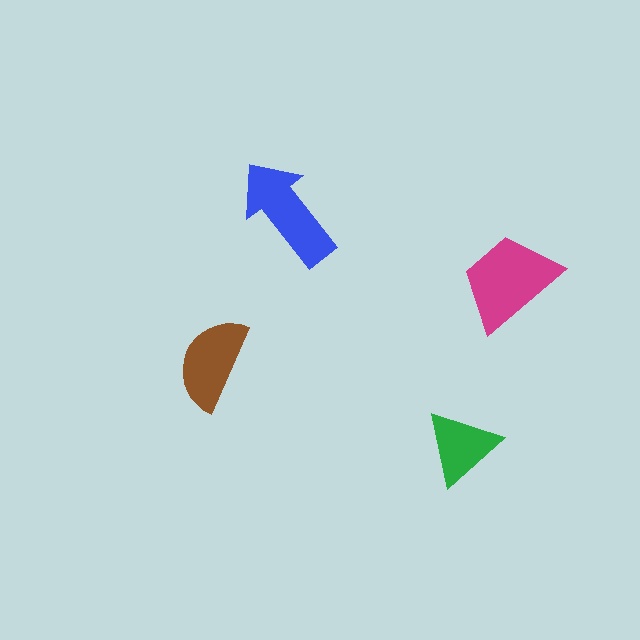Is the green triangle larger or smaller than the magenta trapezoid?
Smaller.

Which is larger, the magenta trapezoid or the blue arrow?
The magenta trapezoid.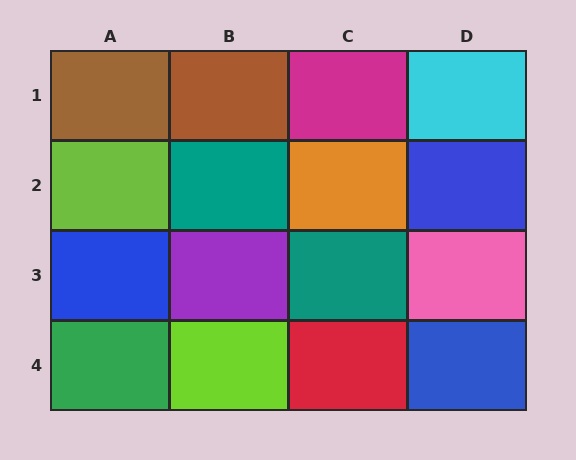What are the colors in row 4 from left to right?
Green, lime, red, blue.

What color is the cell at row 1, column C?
Magenta.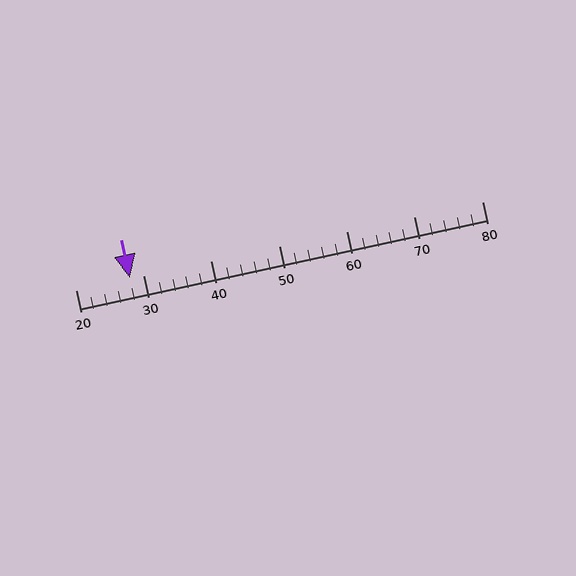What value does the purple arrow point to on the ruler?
The purple arrow points to approximately 28.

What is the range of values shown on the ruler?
The ruler shows values from 20 to 80.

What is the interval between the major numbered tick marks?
The major tick marks are spaced 10 units apart.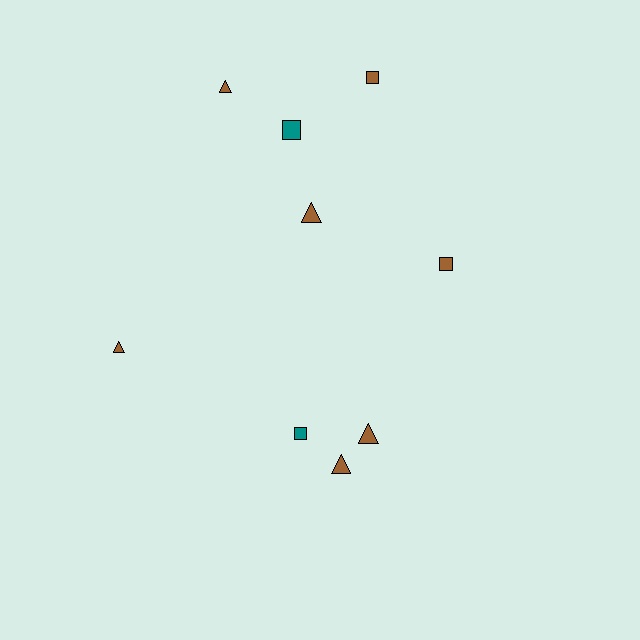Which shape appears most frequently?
Triangle, with 5 objects.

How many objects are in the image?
There are 9 objects.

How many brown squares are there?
There are 2 brown squares.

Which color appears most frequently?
Brown, with 7 objects.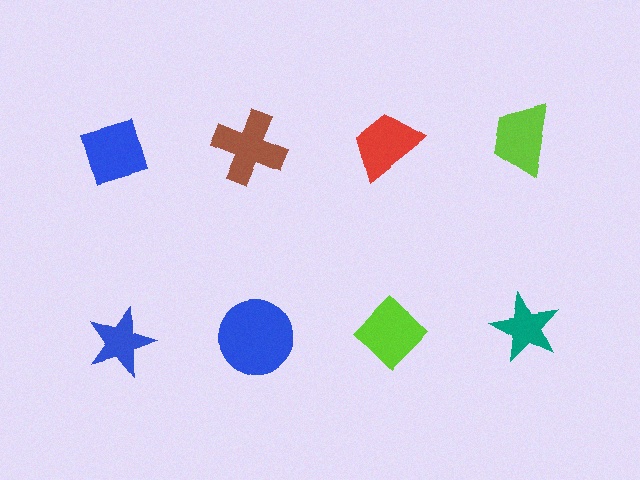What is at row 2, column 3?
A lime diamond.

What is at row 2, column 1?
A blue star.